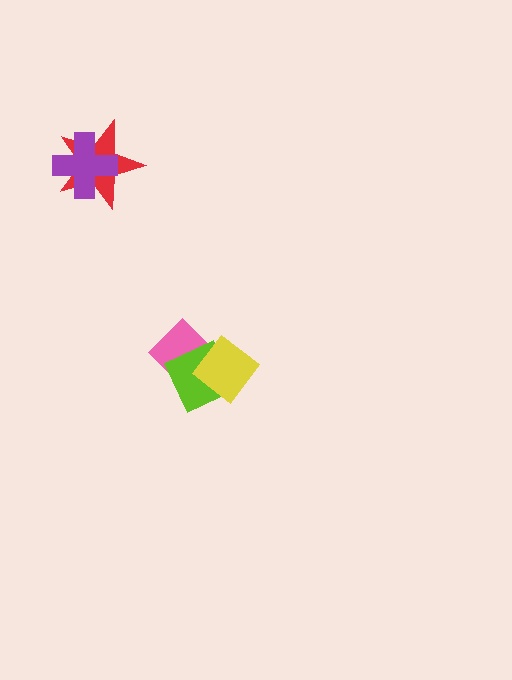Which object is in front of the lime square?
The yellow diamond is in front of the lime square.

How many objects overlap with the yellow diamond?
2 objects overlap with the yellow diamond.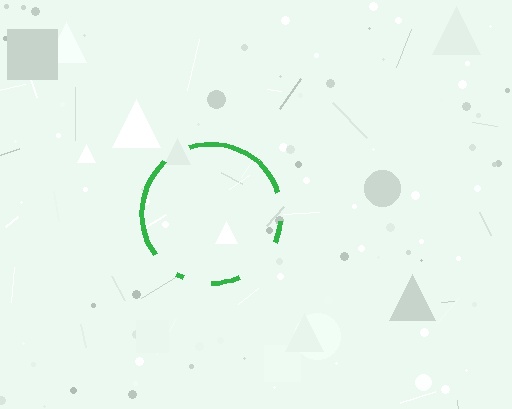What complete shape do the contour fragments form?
The contour fragments form a circle.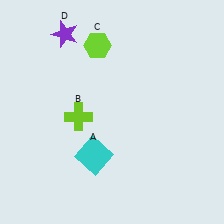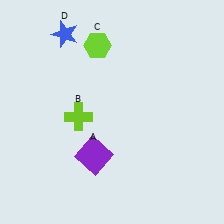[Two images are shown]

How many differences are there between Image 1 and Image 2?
There are 2 differences between the two images.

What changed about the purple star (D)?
In Image 1, D is purple. In Image 2, it changed to blue.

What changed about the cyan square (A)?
In Image 1, A is cyan. In Image 2, it changed to purple.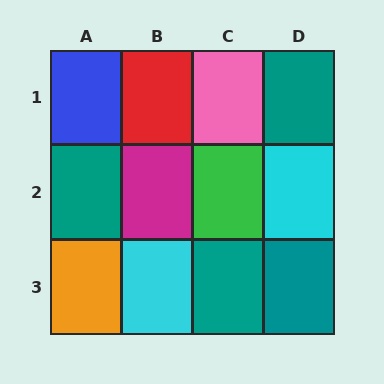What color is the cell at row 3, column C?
Teal.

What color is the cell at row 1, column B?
Red.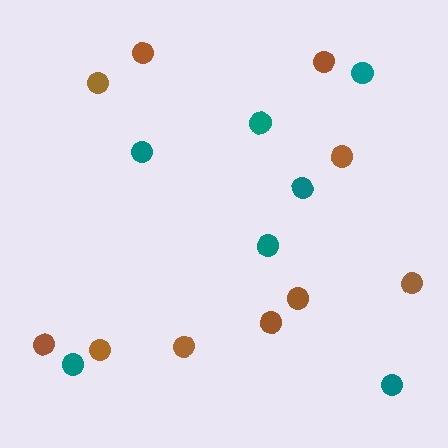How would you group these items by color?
There are 2 groups: one group of teal circles (7) and one group of brown circles (10).